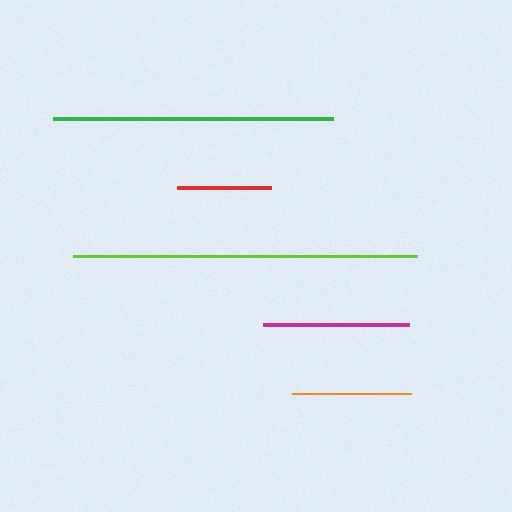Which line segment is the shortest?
The red line is the shortest at approximately 94 pixels.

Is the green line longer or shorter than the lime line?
The lime line is longer than the green line.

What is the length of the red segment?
The red segment is approximately 94 pixels long.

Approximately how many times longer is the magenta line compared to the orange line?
The magenta line is approximately 1.2 times the length of the orange line.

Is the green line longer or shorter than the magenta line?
The green line is longer than the magenta line.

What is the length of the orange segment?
The orange segment is approximately 119 pixels long.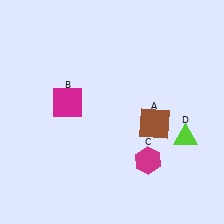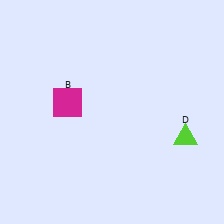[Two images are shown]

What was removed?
The brown square (A), the magenta hexagon (C) were removed in Image 2.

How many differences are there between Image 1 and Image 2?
There are 2 differences between the two images.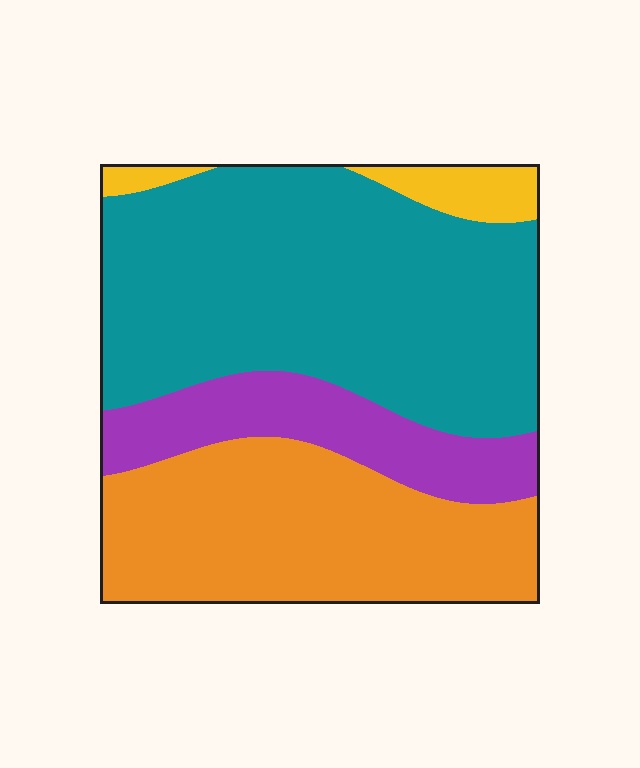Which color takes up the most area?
Teal, at roughly 50%.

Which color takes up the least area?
Yellow, at roughly 5%.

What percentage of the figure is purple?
Purple takes up less than a sixth of the figure.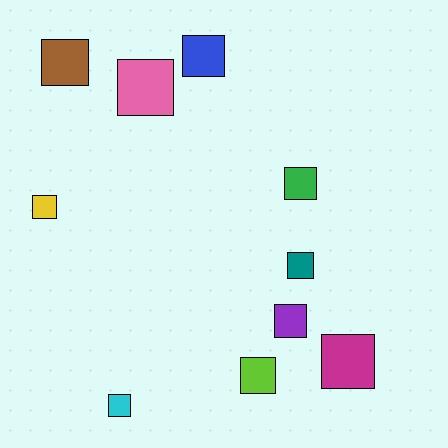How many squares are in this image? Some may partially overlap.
There are 10 squares.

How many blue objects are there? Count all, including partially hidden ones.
There is 1 blue object.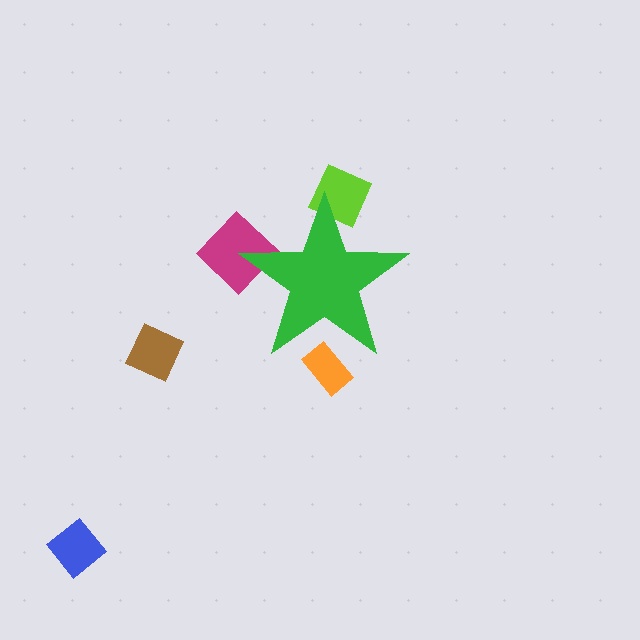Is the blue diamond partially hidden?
No, the blue diamond is fully visible.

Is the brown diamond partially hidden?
No, the brown diamond is fully visible.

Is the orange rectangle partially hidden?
Yes, the orange rectangle is partially hidden behind the green star.